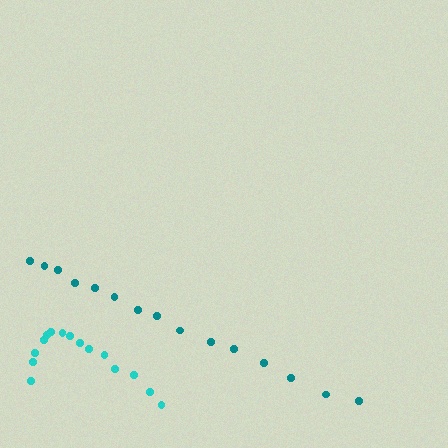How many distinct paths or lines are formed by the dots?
There are 2 distinct paths.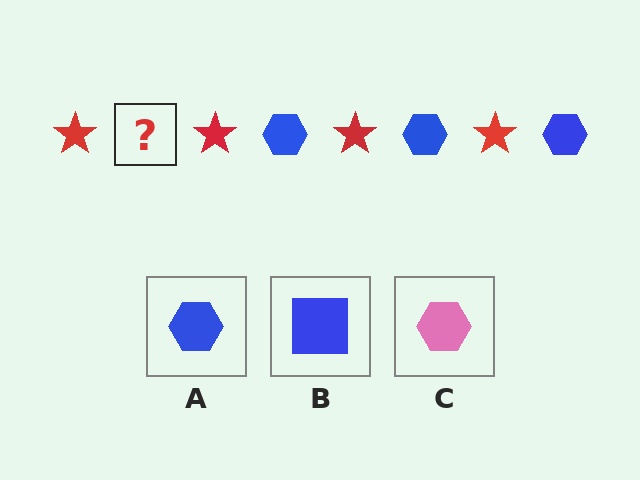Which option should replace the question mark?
Option A.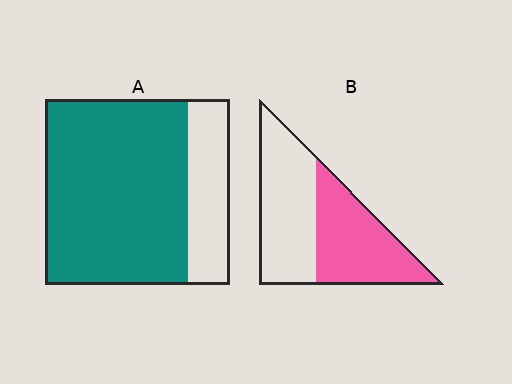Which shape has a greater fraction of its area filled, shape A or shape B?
Shape A.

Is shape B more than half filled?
Roughly half.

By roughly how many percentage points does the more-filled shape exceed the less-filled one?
By roughly 30 percentage points (A over B).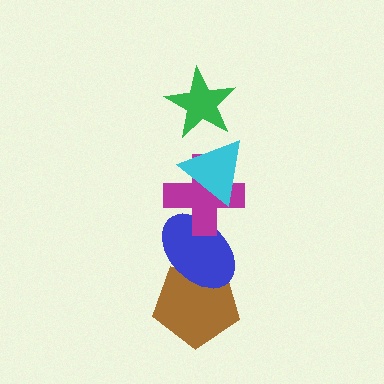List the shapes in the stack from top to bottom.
From top to bottom: the green star, the cyan triangle, the magenta cross, the blue ellipse, the brown pentagon.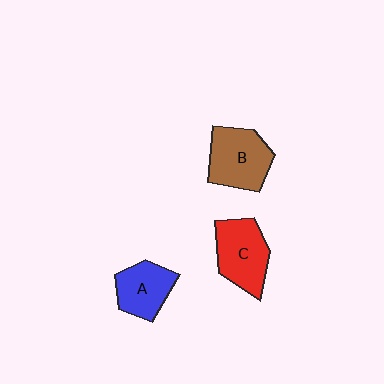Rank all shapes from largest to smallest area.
From largest to smallest: B (brown), C (red), A (blue).